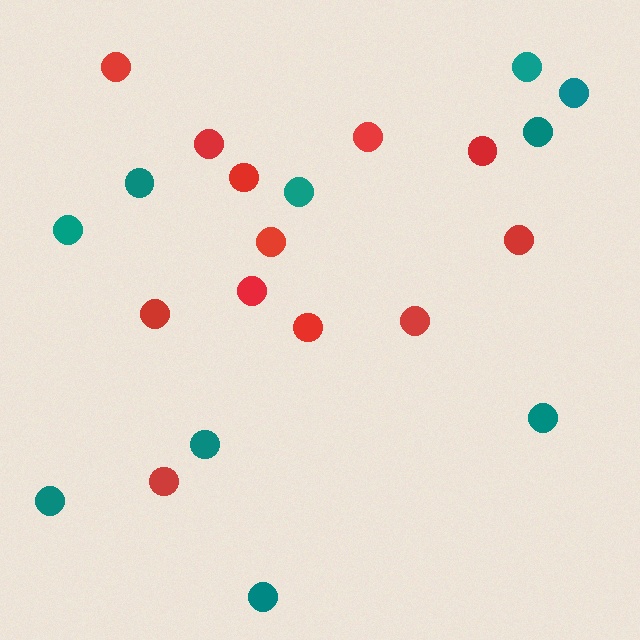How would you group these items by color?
There are 2 groups: one group of red circles (12) and one group of teal circles (10).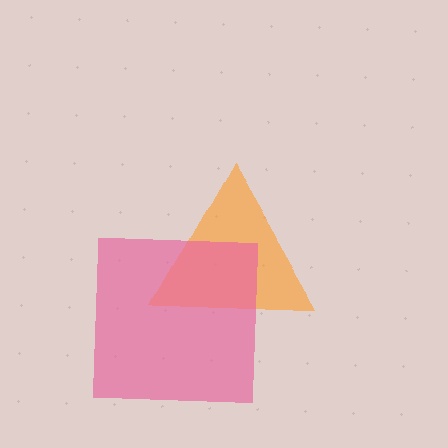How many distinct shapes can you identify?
There are 2 distinct shapes: an orange triangle, a pink square.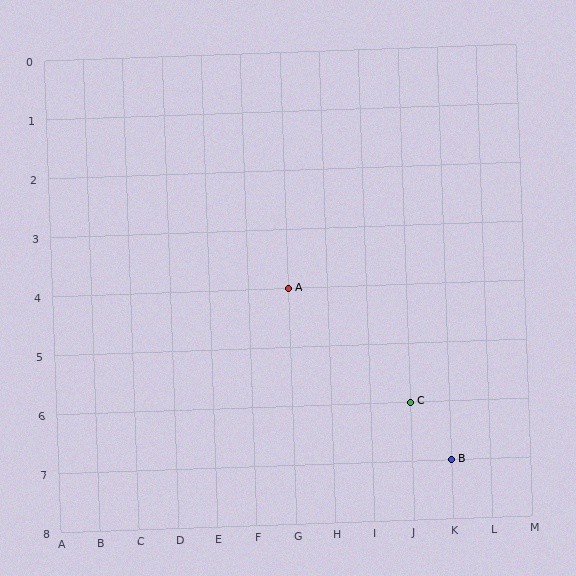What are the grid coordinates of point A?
Point A is at grid coordinates (G, 4).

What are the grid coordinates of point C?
Point C is at grid coordinates (J, 6).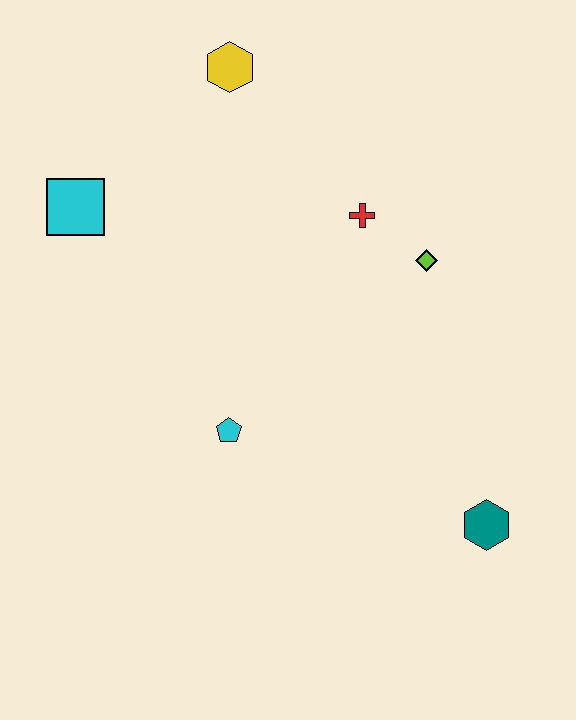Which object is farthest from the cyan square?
The teal hexagon is farthest from the cyan square.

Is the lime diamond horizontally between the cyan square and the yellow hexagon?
No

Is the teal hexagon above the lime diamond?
No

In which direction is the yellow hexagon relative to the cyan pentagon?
The yellow hexagon is above the cyan pentagon.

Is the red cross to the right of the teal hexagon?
No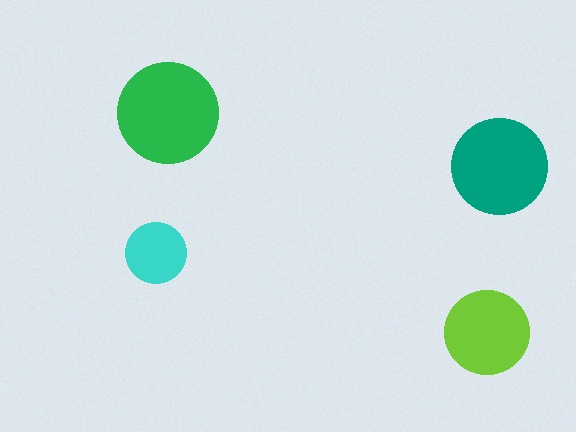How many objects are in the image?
There are 4 objects in the image.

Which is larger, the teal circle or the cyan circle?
The teal one.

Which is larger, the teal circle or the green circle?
The green one.